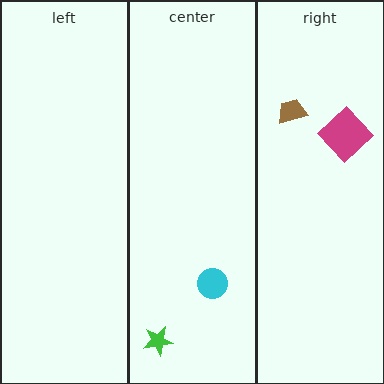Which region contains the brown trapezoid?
The right region.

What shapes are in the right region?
The brown trapezoid, the magenta diamond.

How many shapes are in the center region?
2.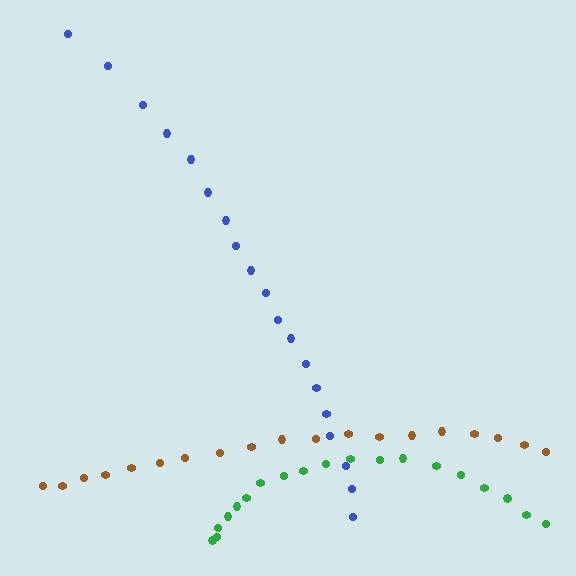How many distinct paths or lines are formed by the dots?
There are 3 distinct paths.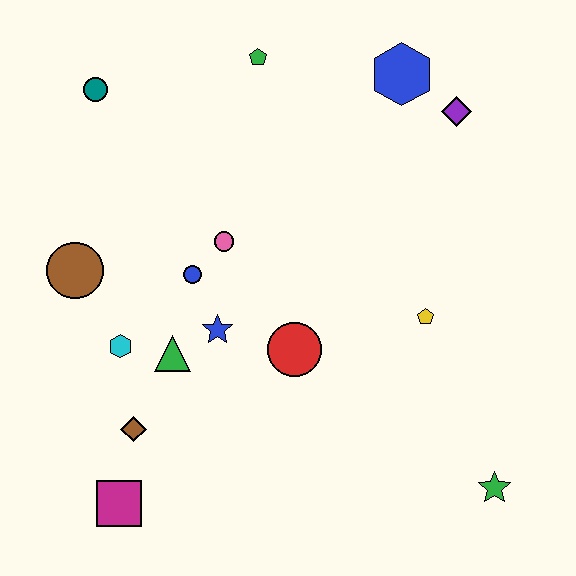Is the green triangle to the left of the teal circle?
No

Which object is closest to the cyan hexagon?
The green triangle is closest to the cyan hexagon.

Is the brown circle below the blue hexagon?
Yes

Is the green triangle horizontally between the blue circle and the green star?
No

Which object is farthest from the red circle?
The teal circle is farthest from the red circle.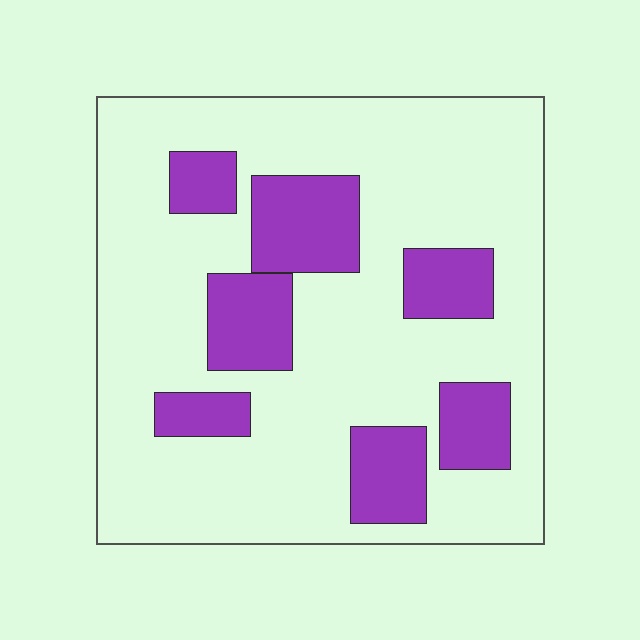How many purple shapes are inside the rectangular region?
7.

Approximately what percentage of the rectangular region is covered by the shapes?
Approximately 25%.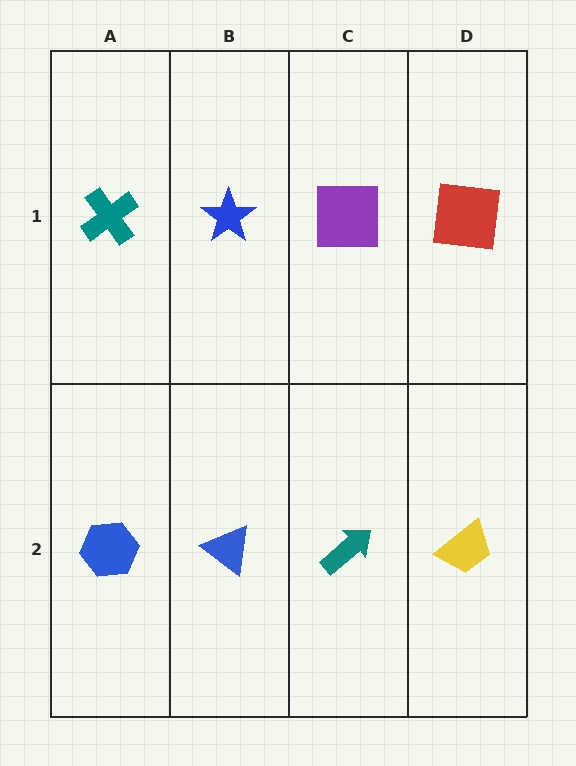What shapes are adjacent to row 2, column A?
A teal cross (row 1, column A), a blue triangle (row 2, column B).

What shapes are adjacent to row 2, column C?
A purple square (row 1, column C), a blue triangle (row 2, column B), a yellow trapezoid (row 2, column D).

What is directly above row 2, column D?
A red square.